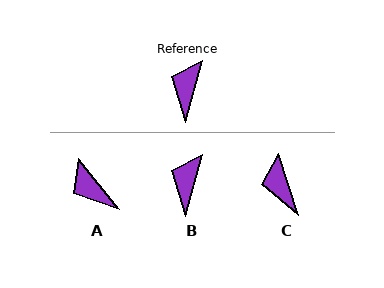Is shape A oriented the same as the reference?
No, it is off by about 54 degrees.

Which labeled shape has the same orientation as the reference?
B.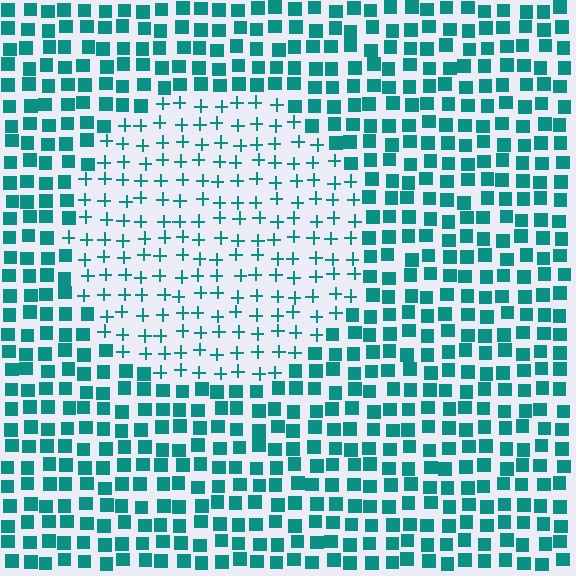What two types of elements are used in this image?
The image uses plus signs inside the circle region and squares outside it.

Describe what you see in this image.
The image is filled with small teal elements arranged in a uniform grid. A circle-shaped region contains plus signs, while the surrounding area contains squares. The boundary is defined purely by the change in element shape.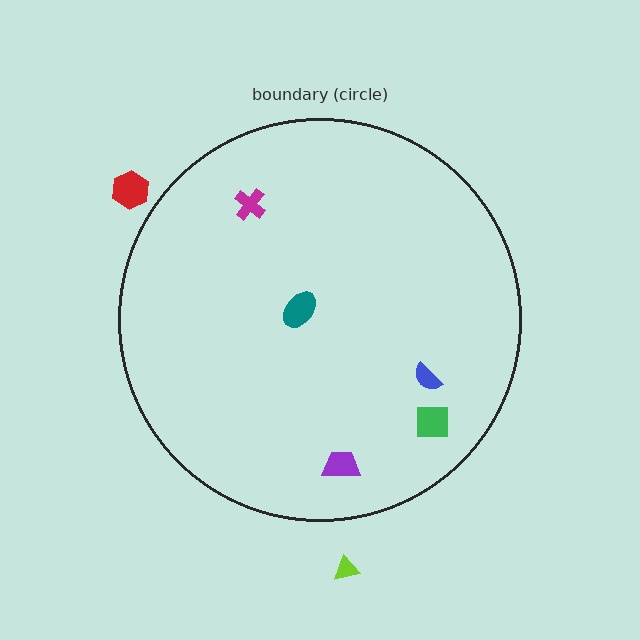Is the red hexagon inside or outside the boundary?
Outside.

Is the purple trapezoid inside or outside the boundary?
Inside.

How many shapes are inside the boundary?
5 inside, 2 outside.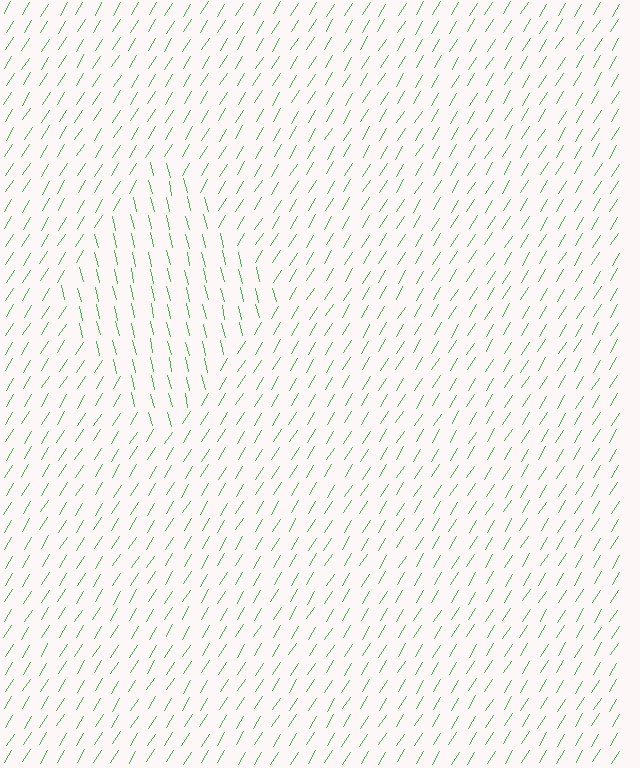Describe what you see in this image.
The image is filled with small green line segments. A diamond region in the image has lines oriented differently from the surrounding lines, creating a visible texture boundary.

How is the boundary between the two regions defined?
The boundary is defined purely by a change in line orientation (approximately 45 degrees difference). All lines are the same color and thickness.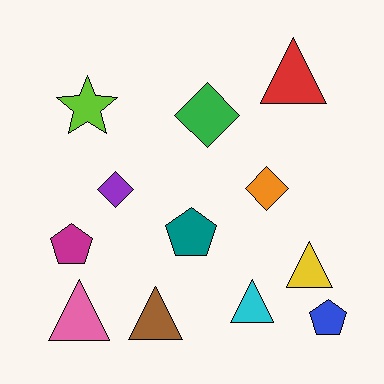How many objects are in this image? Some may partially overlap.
There are 12 objects.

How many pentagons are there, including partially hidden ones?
There are 3 pentagons.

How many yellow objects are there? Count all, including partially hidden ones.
There is 1 yellow object.